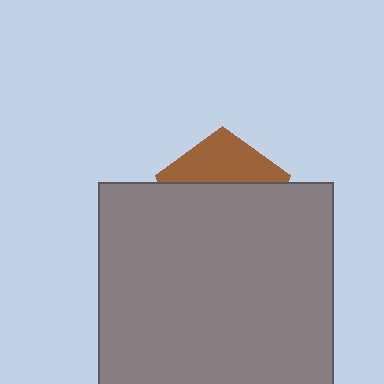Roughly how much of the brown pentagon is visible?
A small part of it is visible (roughly 34%).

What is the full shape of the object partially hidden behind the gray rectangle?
The partially hidden object is a brown pentagon.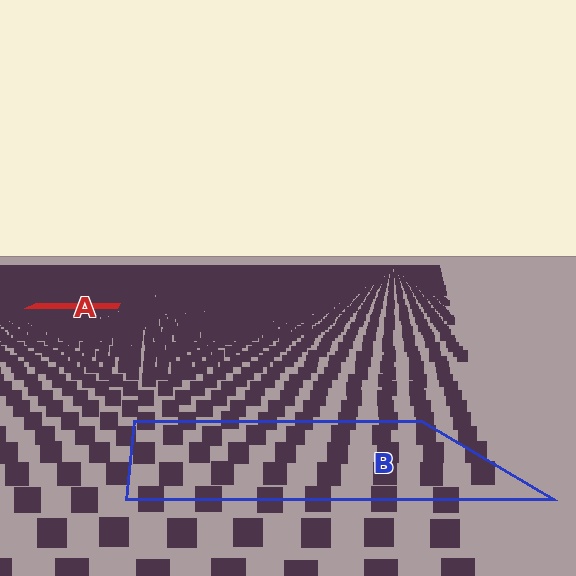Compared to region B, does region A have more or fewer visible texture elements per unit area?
Region A has more texture elements per unit area — they are packed more densely because it is farther away.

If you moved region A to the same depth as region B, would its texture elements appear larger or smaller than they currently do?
They would appear larger. At a closer depth, the same texture elements are projected at a bigger on-screen size.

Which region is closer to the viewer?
Region B is closer. The texture elements there are larger and more spread out.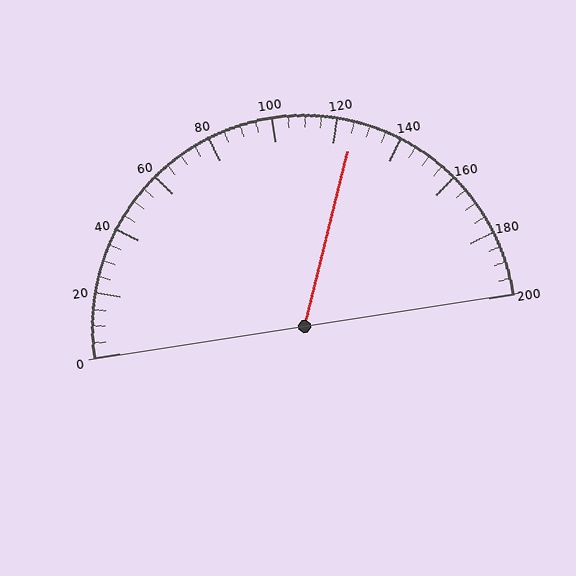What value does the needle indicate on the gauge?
The needle indicates approximately 125.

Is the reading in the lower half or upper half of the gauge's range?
The reading is in the upper half of the range (0 to 200).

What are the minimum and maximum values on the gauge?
The gauge ranges from 0 to 200.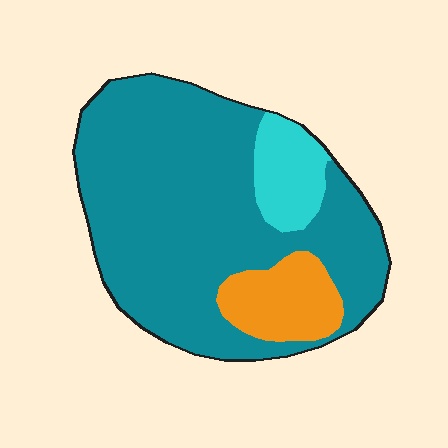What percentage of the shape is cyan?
Cyan covers 10% of the shape.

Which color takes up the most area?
Teal, at roughly 75%.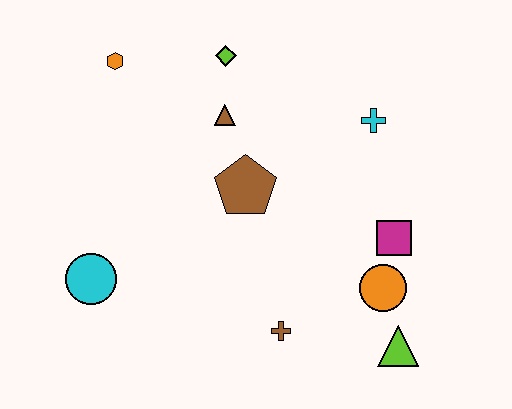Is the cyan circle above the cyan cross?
No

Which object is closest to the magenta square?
The orange circle is closest to the magenta square.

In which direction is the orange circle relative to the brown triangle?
The orange circle is below the brown triangle.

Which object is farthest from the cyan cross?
The cyan circle is farthest from the cyan cross.